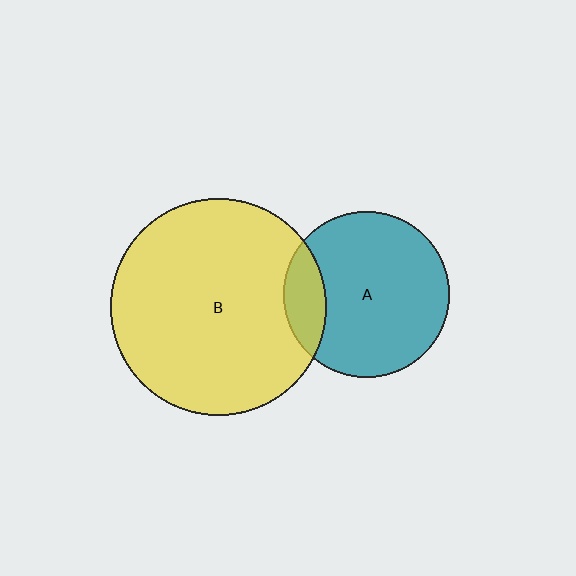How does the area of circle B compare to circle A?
Approximately 1.7 times.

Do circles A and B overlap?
Yes.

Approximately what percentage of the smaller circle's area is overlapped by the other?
Approximately 15%.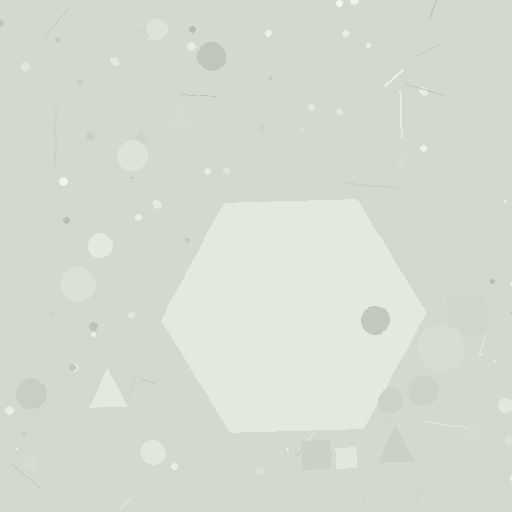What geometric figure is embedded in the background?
A hexagon is embedded in the background.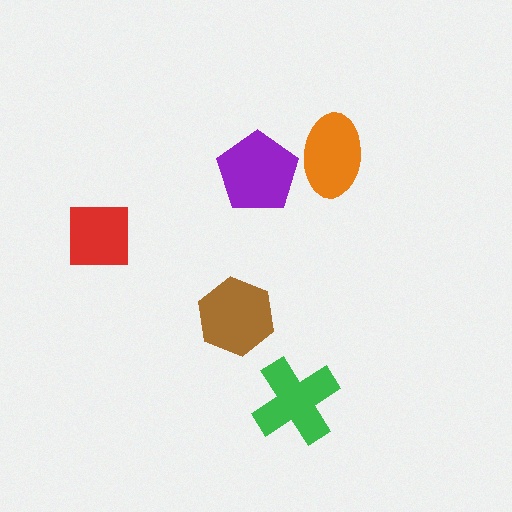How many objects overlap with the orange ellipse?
1 object overlaps with the orange ellipse.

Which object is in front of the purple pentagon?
The orange ellipse is in front of the purple pentagon.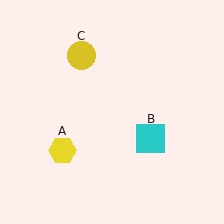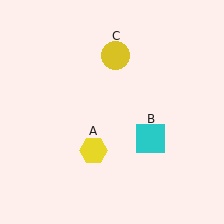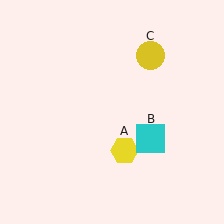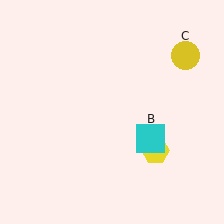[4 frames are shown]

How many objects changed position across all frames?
2 objects changed position: yellow hexagon (object A), yellow circle (object C).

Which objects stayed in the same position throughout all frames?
Cyan square (object B) remained stationary.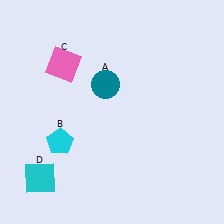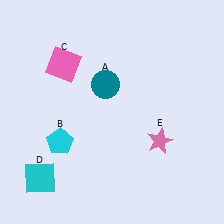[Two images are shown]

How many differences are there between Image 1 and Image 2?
There is 1 difference between the two images.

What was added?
A pink star (E) was added in Image 2.